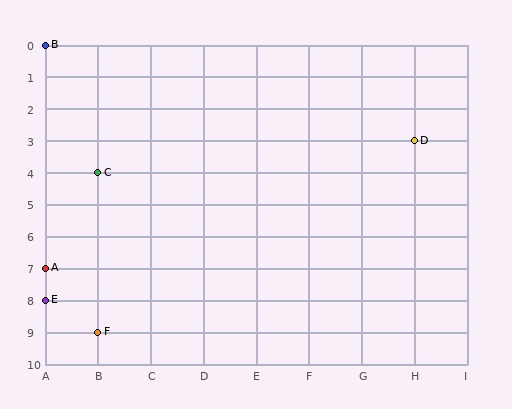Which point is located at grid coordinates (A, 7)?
Point A is at (A, 7).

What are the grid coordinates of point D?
Point D is at grid coordinates (H, 3).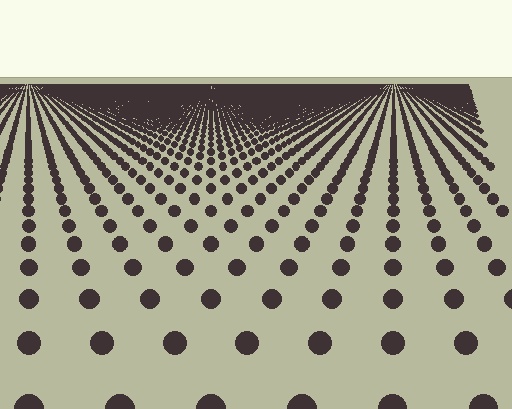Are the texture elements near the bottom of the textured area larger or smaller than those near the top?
Larger. Near the bottom, elements are closer to the viewer and appear at a bigger on-screen size.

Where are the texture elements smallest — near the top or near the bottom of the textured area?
Near the top.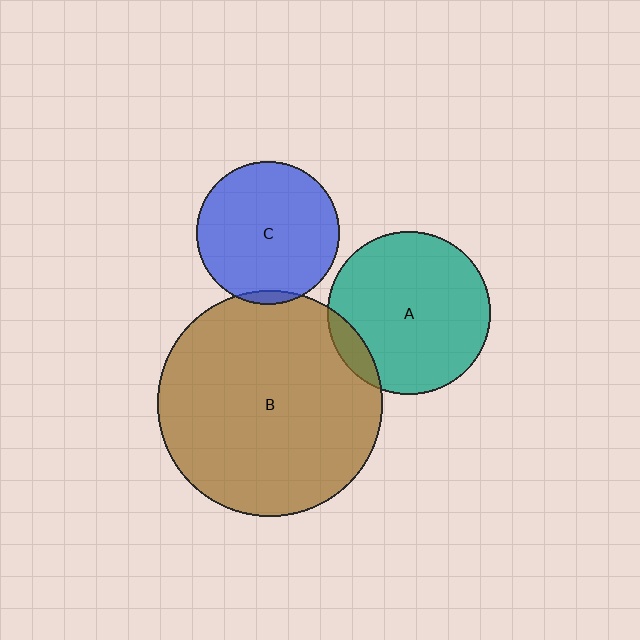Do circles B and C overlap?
Yes.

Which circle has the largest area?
Circle B (brown).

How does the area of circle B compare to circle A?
Approximately 1.9 times.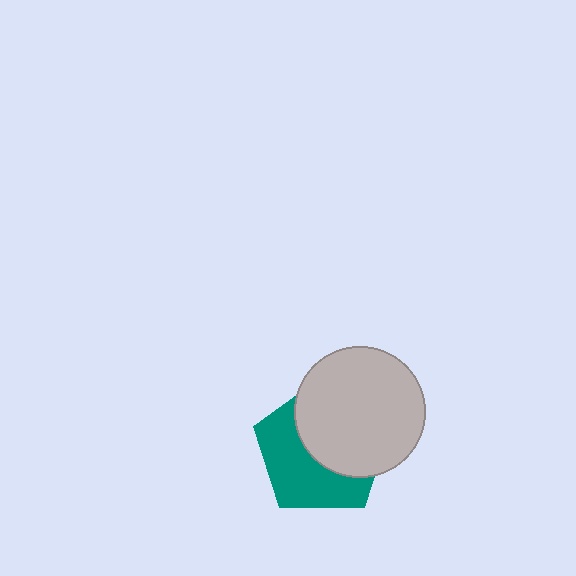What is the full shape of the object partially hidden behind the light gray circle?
The partially hidden object is a teal pentagon.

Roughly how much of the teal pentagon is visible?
About half of it is visible (roughly 48%).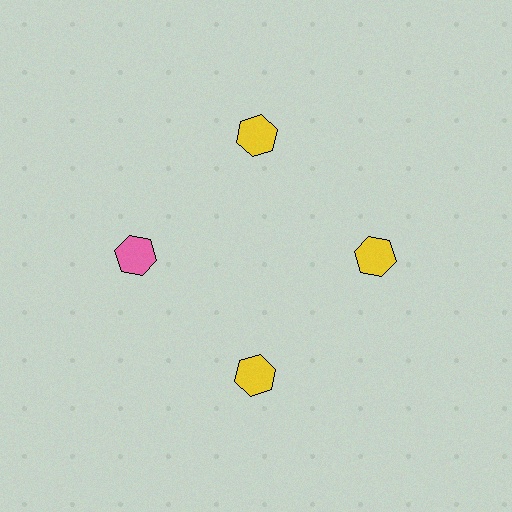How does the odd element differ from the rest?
It has a different color: pink instead of yellow.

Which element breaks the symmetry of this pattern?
The pink hexagon at roughly the 9 o'clock position breaks the symmetry. All other shapes are yellow hexagons.